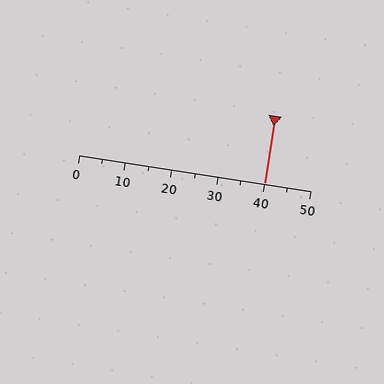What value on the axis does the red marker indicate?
The marker indicates approximately 40.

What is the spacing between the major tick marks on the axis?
The major ticks are spaced 10 apart.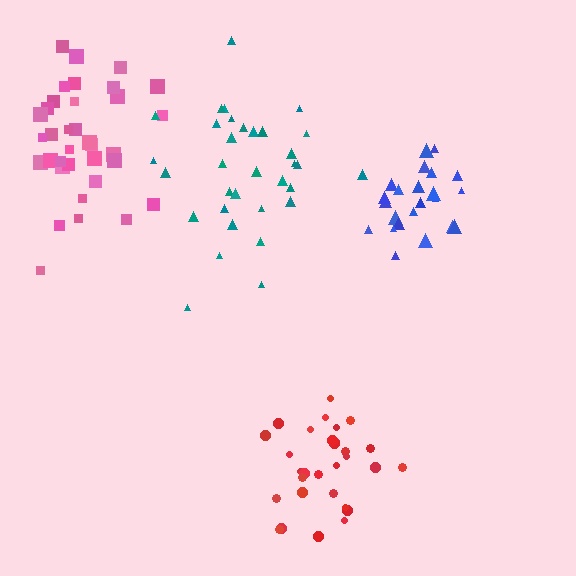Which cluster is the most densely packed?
Red.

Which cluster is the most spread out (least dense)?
Teal.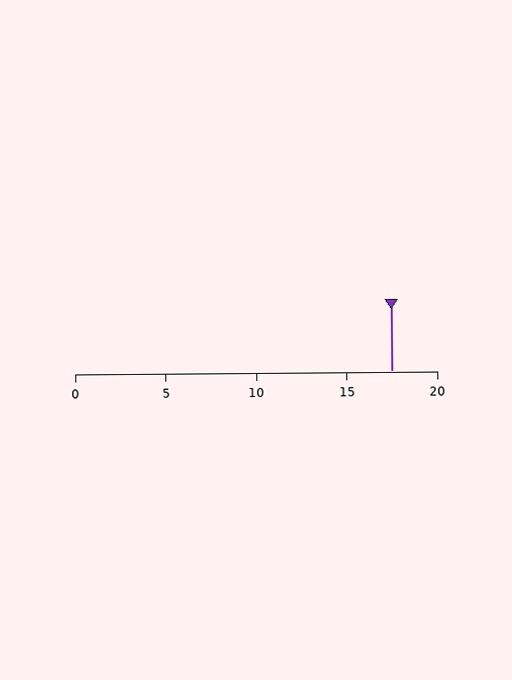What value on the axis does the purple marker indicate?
The marker indicates approximately 17.5.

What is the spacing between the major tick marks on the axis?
The major ticks are spaced 5 apart.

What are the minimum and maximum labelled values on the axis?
The axis runs from 0 to 20.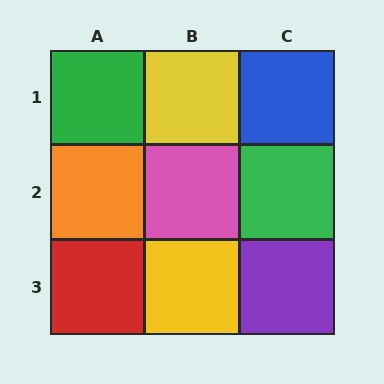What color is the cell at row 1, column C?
Blue.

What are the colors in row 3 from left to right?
Red, yellow, purple.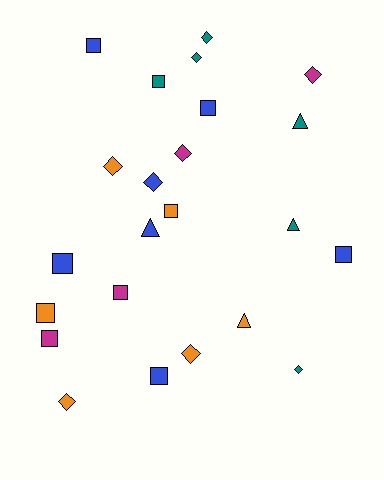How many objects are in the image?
There are 23 objects.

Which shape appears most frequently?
Square, with 10 objects.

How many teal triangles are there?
There are 2 teal triangles.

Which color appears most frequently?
Blue, with 7 objects.